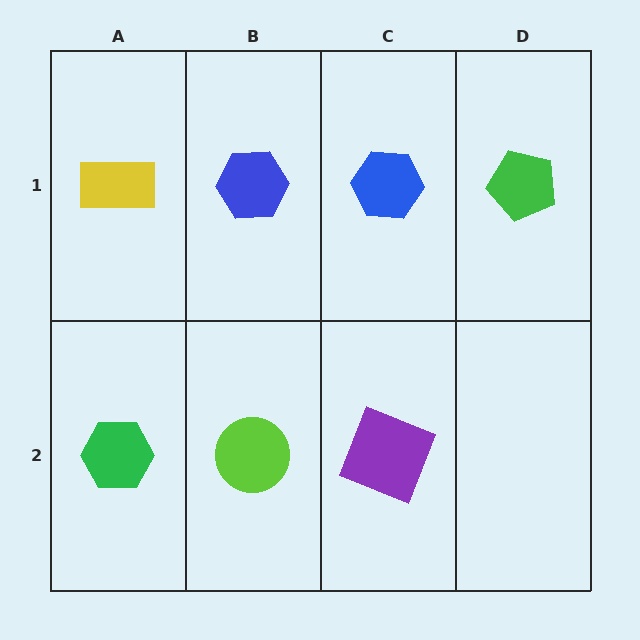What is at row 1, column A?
A yellow rectangle.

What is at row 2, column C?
A purple square.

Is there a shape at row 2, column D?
No, that cell is empty.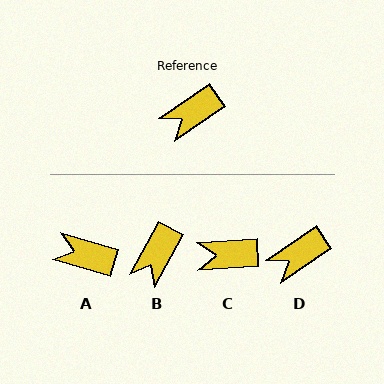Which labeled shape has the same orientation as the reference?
D.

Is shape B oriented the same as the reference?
No, it is off by about 27 degrees.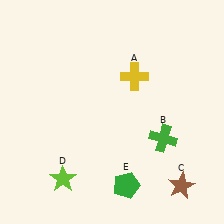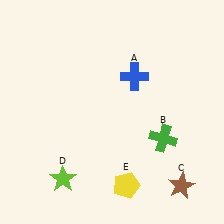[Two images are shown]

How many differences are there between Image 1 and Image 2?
There are 2 differences between the two images.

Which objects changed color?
A changed from yellow to blue. E changed from green to yellow.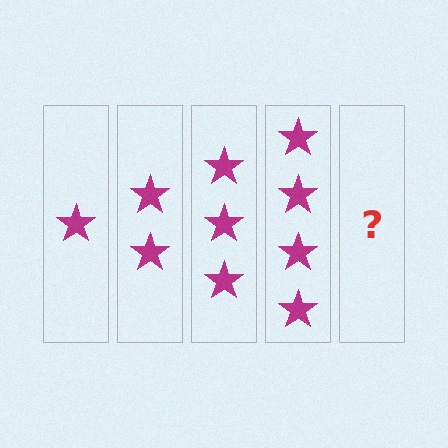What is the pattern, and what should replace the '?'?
The pattern is that each step adds one more star. The '?' should be 5 stars.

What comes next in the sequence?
The next element should be 5 stars.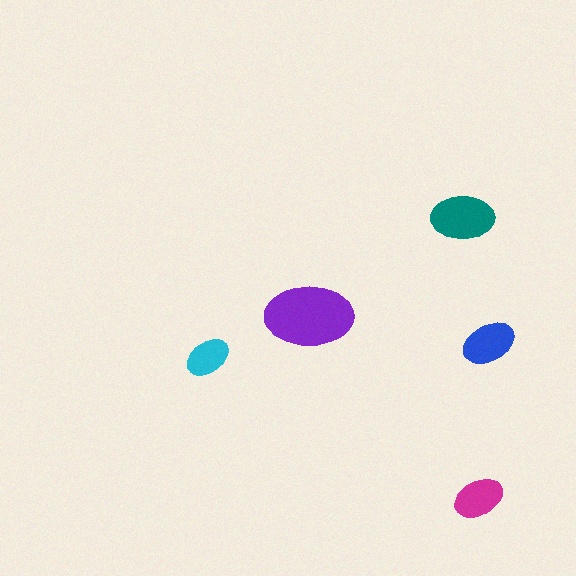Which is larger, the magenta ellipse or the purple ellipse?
The purple one.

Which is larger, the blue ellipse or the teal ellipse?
The teal one.